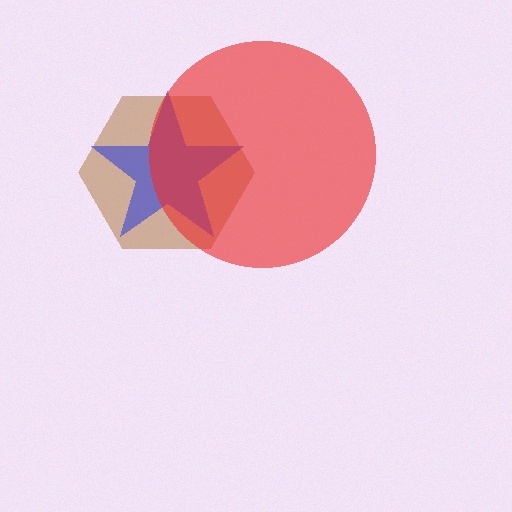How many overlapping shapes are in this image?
There are 3 overlapping shapes in the image.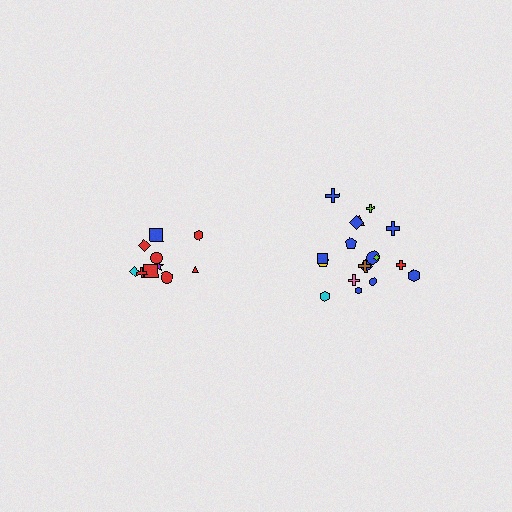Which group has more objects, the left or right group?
The right group.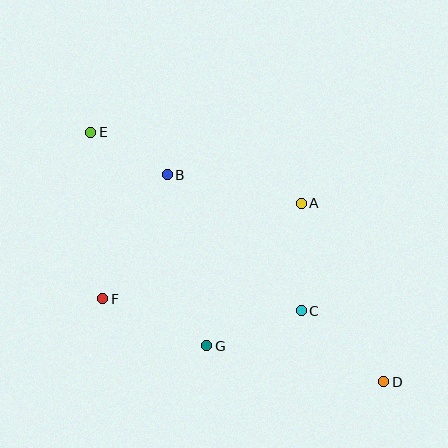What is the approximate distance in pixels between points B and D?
The distance between B and D is approximately 299 pixels.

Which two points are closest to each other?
Points B and E are closest to each other.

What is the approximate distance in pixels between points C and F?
The distance between C and F is approximately 199 pixels.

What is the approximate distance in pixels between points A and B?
The distance between A and B is approximately 137 pixels.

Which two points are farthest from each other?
Points D and E are farthest from each other.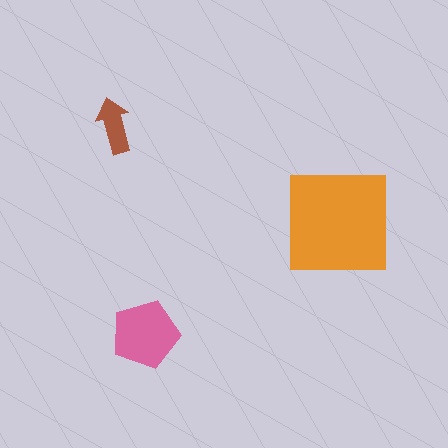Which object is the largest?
The orange square.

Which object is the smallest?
The brown arrow.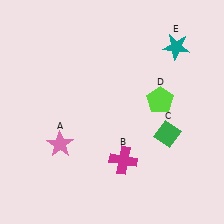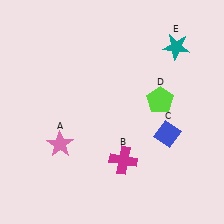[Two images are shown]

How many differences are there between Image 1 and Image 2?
There is 1 difference between the two images.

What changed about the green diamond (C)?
In Image 1, C is green. In Image 2, it changed to blue.